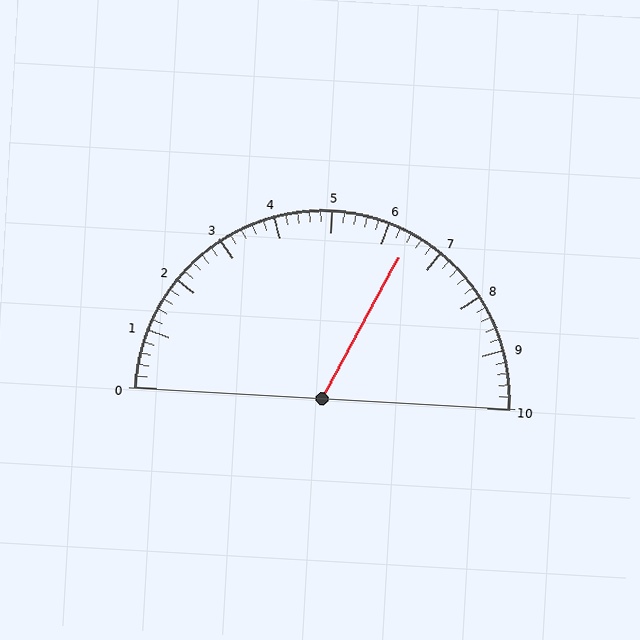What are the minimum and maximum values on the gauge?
The gauge ranges from 0 to 10.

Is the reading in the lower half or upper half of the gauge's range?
The reading is in the upper half of the range (0 to 10).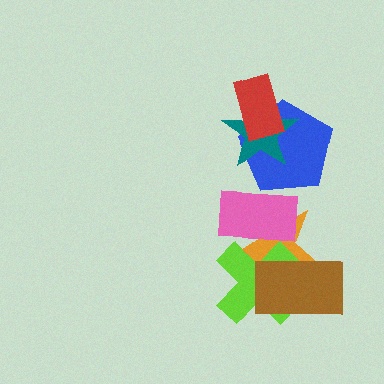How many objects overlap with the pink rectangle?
3 objects overlap with the pink rectangle.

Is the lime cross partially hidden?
Yes, it is partially covered by another shape.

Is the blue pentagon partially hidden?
Yes, it is partially covered by another shape.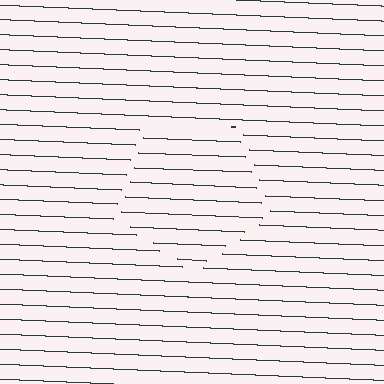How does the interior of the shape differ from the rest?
The interior of the shape contains the same grating, shifted by half a period — the contour is defined by the phase discontinuity where line-ends from the inner and outer gratings abut.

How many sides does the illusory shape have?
5 sides — the line-ends trace a pentagon.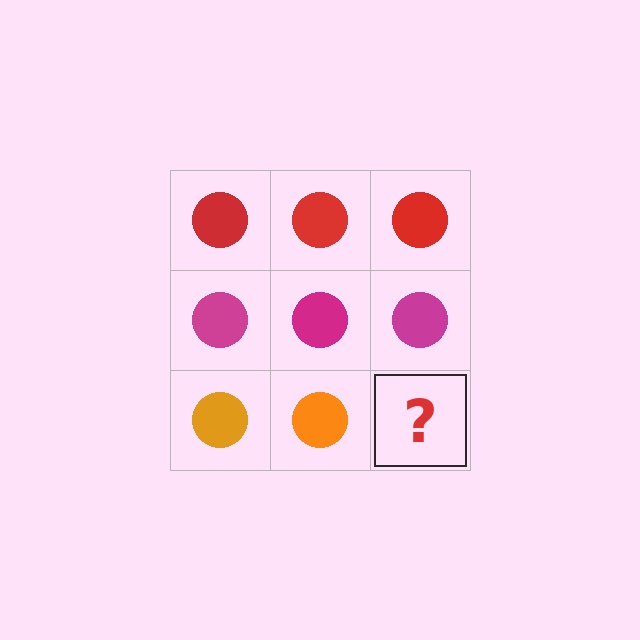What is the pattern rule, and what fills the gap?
The rule is that each row has a consistent color. The gap should be filled with an orange circle.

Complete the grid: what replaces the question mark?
The question mark should be replaced with an orange circle.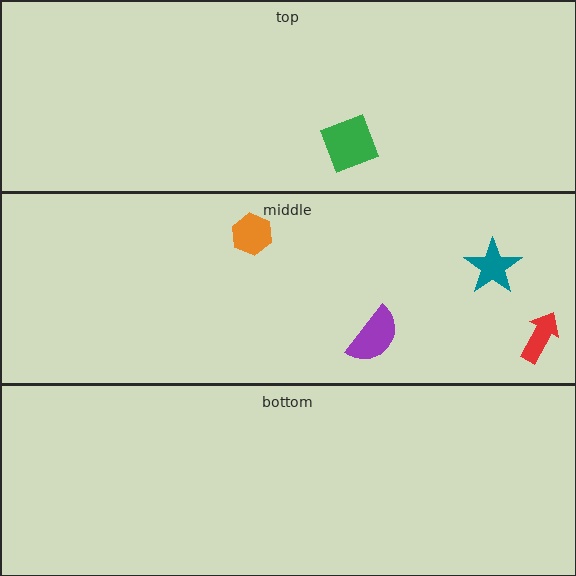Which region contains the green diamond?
The top region.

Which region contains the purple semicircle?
The middle region.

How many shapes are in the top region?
1.